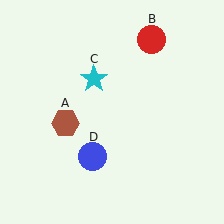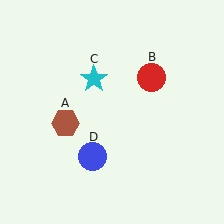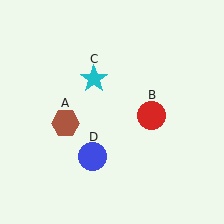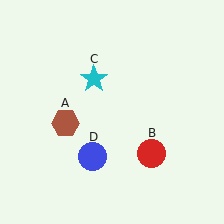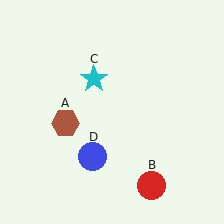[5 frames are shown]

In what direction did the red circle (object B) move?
The red circle (object B) moved down.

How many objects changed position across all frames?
1 object changed position: red circle (object B).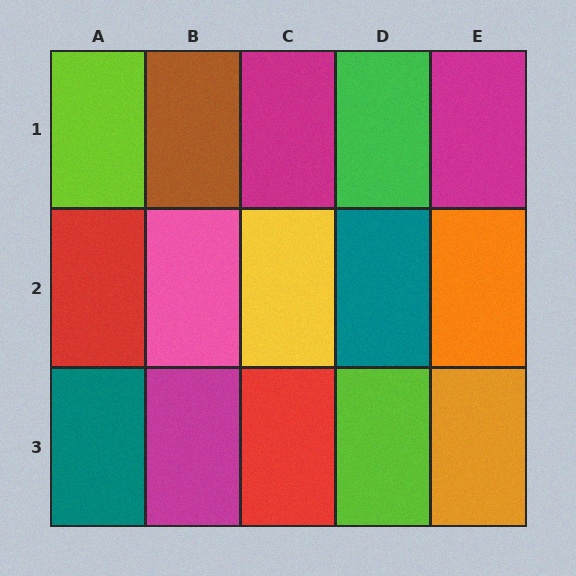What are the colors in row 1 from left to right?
Lime, brown, magenta, green, magenta.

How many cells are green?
1 cell is green.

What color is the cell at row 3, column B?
Magenta.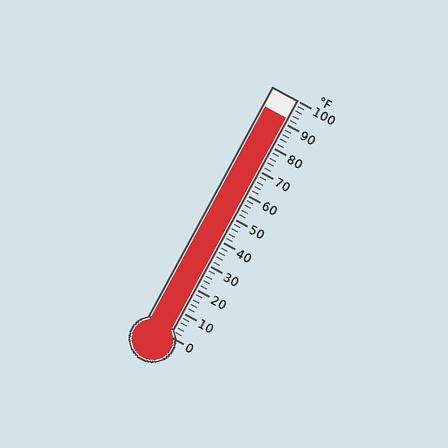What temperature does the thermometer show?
The thermometer shows approximately 92°F.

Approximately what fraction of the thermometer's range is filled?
The thermometer is filled to approximately 90% of its range.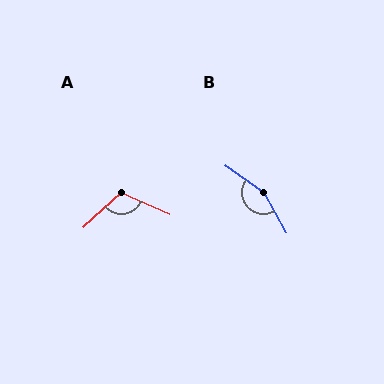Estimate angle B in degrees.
Approximately 155 degrees.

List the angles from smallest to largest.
A (114°), B (155°).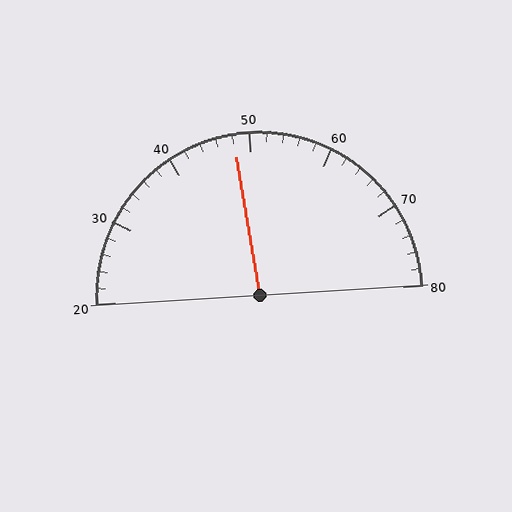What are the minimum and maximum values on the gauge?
The gauge ranges from 20 to 80.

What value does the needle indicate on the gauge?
The needle indicates approximately 48.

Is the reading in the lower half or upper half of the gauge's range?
The reading is in the lower half of the range (20 to 80).